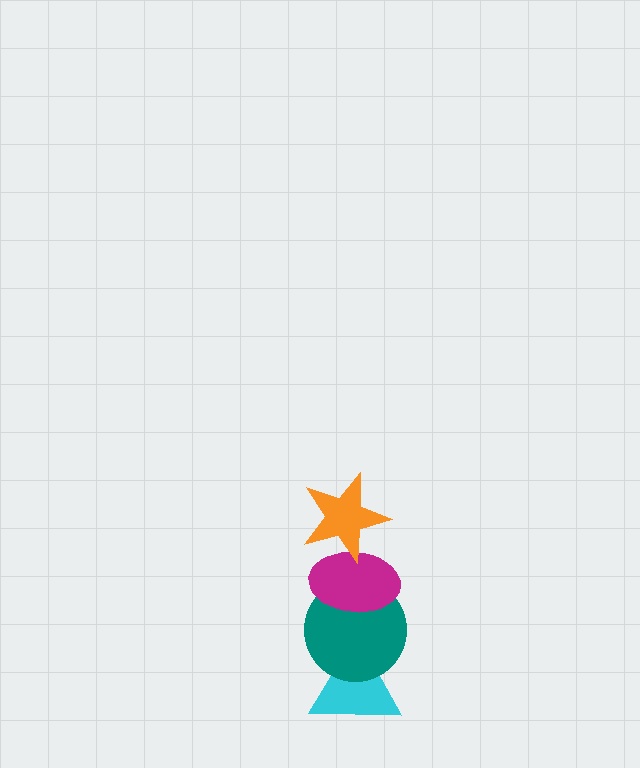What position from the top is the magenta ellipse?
The magenta ellipse is 2nd from the top.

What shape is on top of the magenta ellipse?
The orange star is on top of the magenta ellipse.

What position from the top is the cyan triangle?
The cyan triangle is 4th from the top.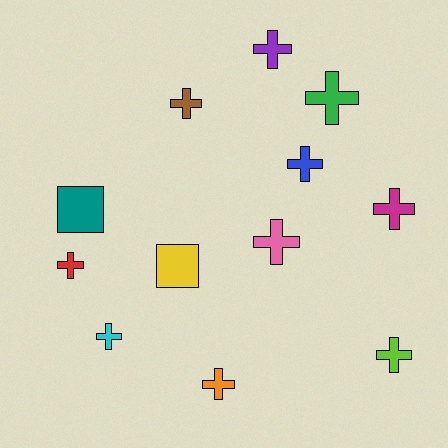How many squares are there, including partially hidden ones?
There are 2 squares.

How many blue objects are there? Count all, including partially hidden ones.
There is 1 blue object.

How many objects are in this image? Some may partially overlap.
There are 12 objects.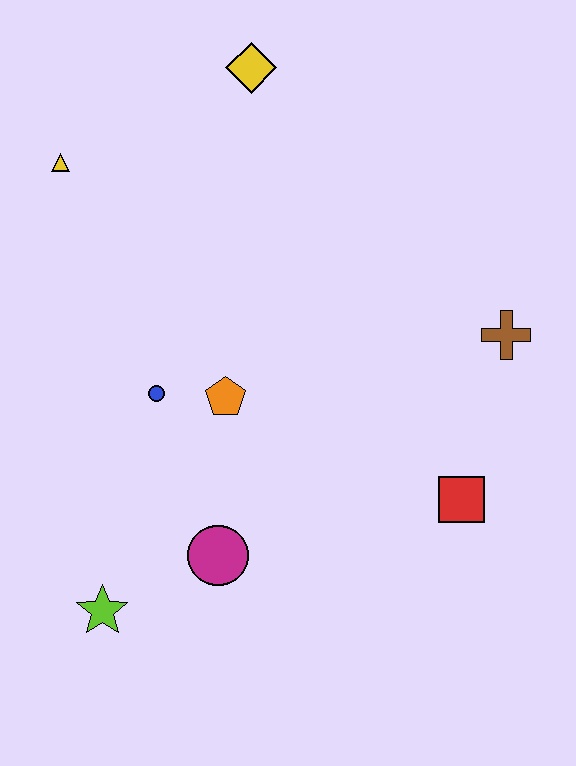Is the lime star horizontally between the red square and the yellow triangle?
Yes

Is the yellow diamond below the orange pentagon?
No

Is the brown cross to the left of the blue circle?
No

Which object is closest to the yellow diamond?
The yellow triangle is closest to the yellow diamond.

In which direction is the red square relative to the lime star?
The red square is to the right of the lime star.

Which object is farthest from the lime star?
The yellow diamond is farthest from the lime star.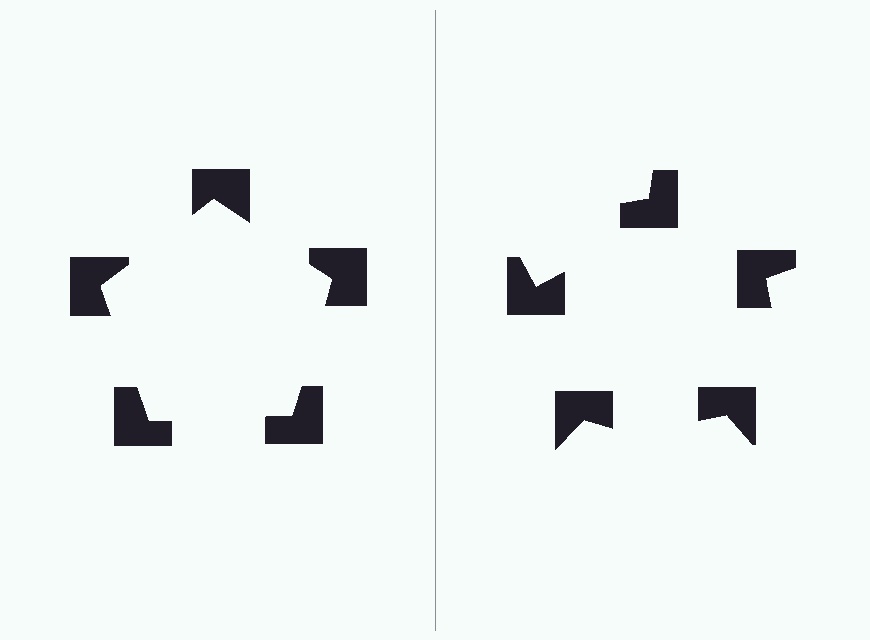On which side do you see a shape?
An illusory pentagon appears on the left side. On the right side the wedge cuts are rotated, so no coherent shape forms.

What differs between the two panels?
The notched squares are positioned identically on both sides; only the wedge orientations differ. On the left they align to a pentagon; on the right they are misaligned.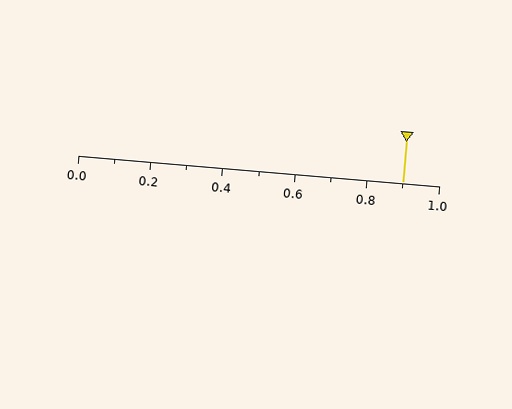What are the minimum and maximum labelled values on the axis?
The axis runs from 0.0 to 1.0.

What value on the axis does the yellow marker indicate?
The marker indicates approximately 0.9.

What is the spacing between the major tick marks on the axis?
The major ticks are spaced 0.2 apart.